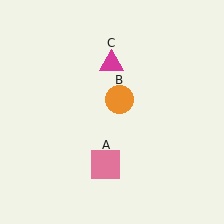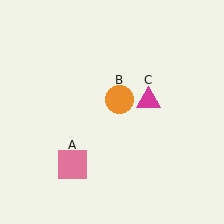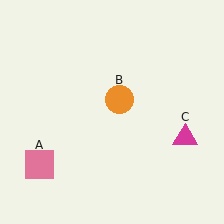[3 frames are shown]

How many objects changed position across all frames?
2 objects changed position: pink square (object A), magenta triangle (object C).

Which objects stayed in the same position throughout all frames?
Orange circle (object B) remained stationary.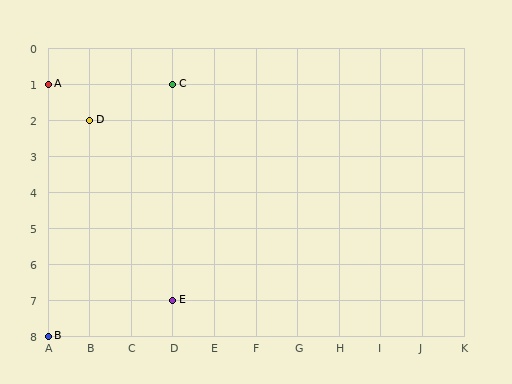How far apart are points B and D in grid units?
Points B and D are 1 column and 6 rows apart (about 6.1 grid units diagonally).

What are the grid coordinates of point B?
Point B is at grid coordinates (A, 8).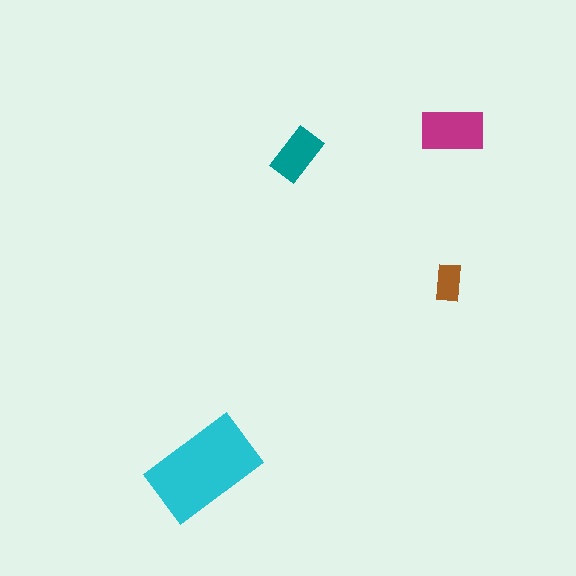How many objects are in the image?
There are 4 objects in the image.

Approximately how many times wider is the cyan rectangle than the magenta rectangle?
About 1.5 times wider.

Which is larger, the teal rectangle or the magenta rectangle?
The magenta one.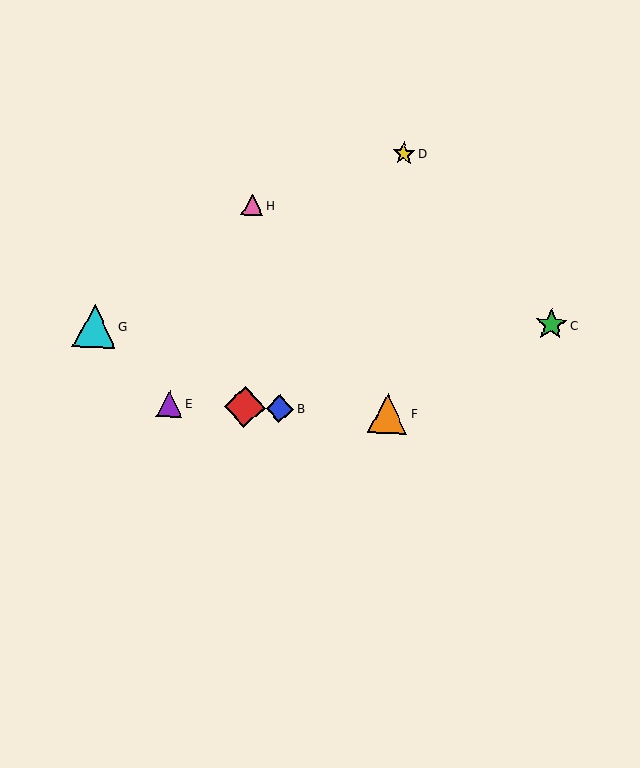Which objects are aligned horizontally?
Objects A, B, E, F are aligned horizontally.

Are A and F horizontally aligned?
Yes, both are at y≈407.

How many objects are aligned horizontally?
4 objects (A, B, E, F) are aligned horizontally.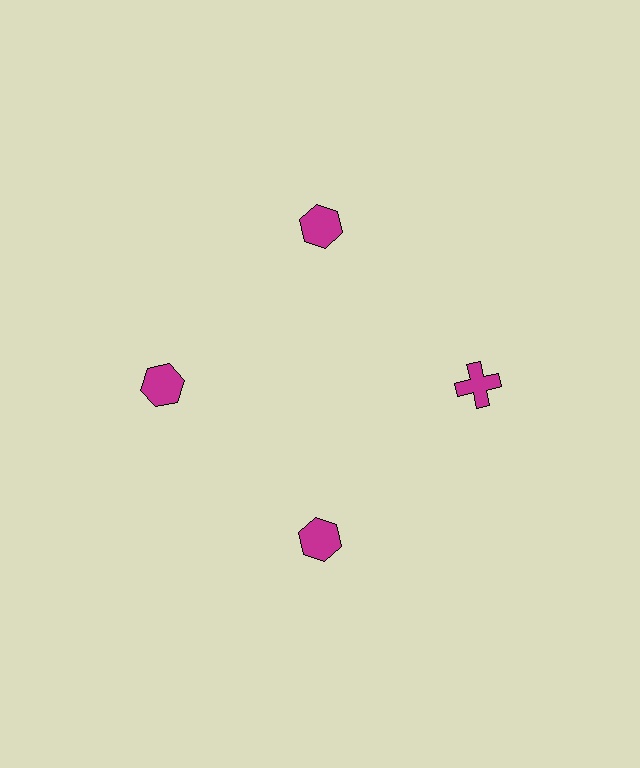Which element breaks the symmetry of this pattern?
The magenta cross at roughly the 3 o'clock position breaks the symmetry. All other shapes are magenta hexagons.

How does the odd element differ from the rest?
It has a different shape: cross instead of hexagon.